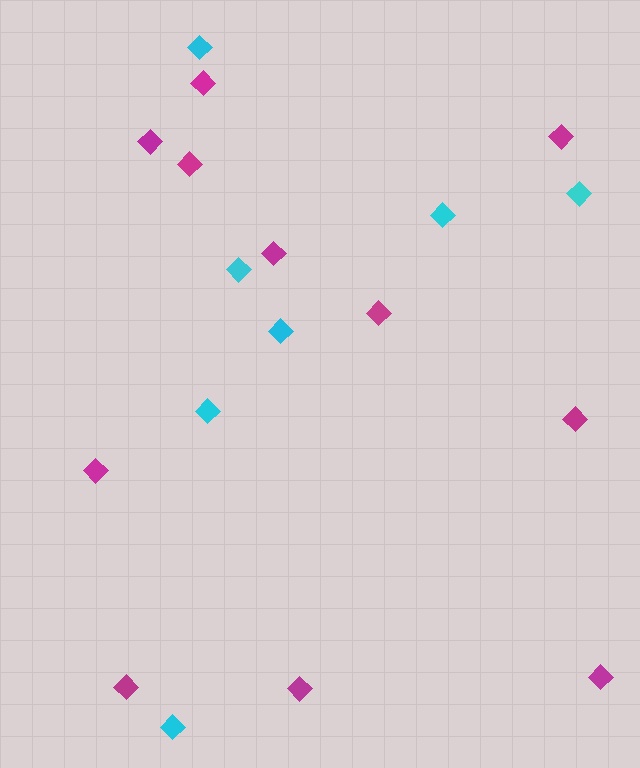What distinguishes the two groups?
There are 2 groups: one group of magenta diamonds (11) and one group of cyan diamonds (7).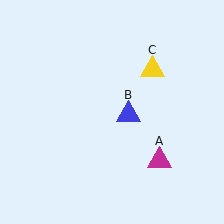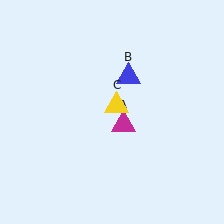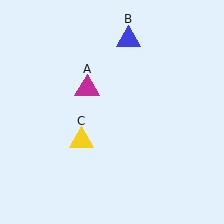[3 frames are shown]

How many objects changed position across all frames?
3 objects changed position: magenta triangle (object A), blue triangle (object B), yellow triangle (object C).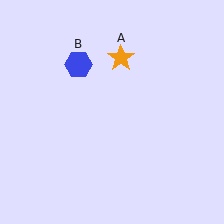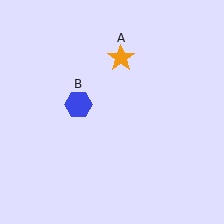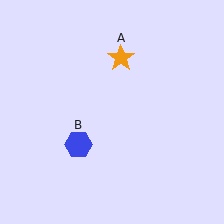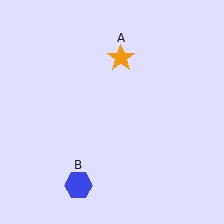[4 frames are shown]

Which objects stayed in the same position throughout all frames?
Orange star (object A) remained stationary.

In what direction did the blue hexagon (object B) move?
The blue hexagon (object B) moved down.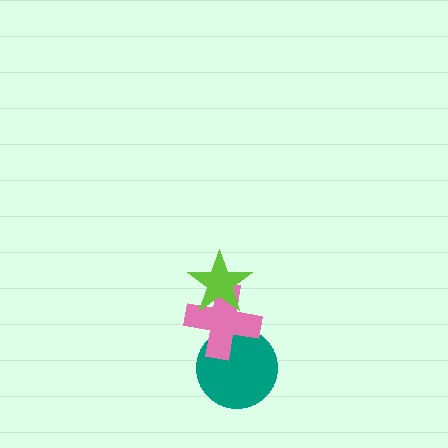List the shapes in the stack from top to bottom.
From top to bottom: the lime star, the pink cross, the teal circle.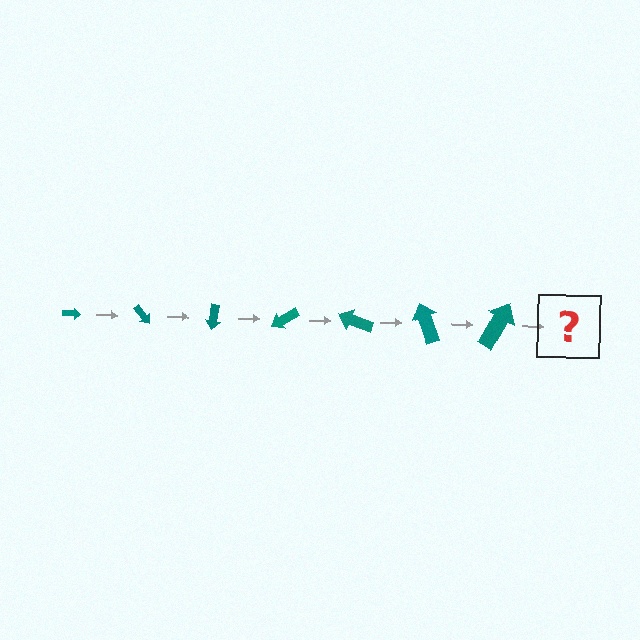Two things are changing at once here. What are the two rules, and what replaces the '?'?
The two rules are that the arrow grows larger each step and it rotates 50 degrees each step. The '?' should be an arrow, larger than the previous one and rotated 350 degrees from the start.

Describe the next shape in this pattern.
It should be an arrow, larger than the previous one and rotated 350 degrees from the start.